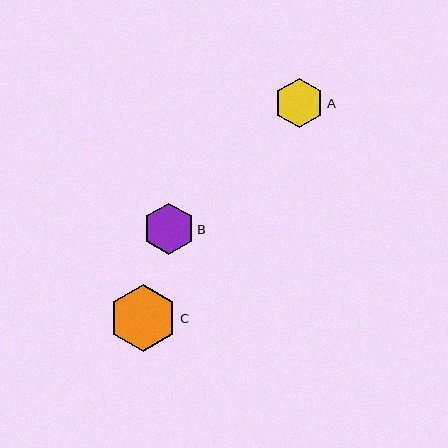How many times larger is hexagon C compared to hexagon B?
Hexagon C is approximately 1.3 times the size of hexagon B.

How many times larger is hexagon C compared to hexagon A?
Hexagon C is approximately 1.4 times the size of hexagon A.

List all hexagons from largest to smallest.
From largest to smallest: C, B, A.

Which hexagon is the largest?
Hexagon C is the largest with a size of approximately 68 pixels.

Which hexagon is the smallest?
Hexagon A is the smallest with a size of approximately 49 pixels.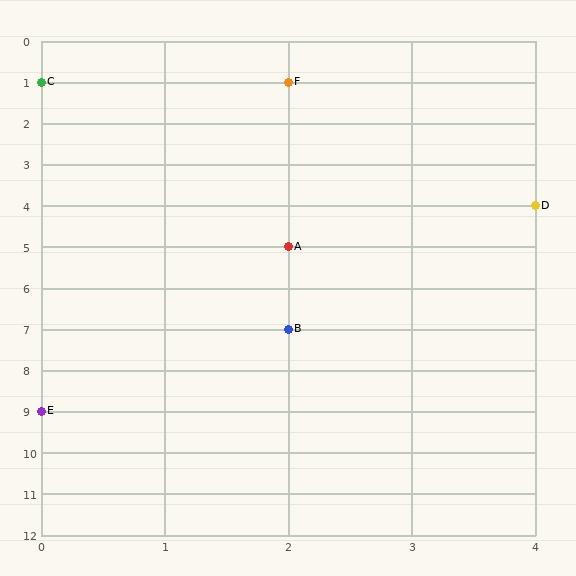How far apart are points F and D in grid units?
Points F and D are 2 columns and 3 rows apart (about 3.6 grid units diagonally).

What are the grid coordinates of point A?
Point A is at grid coordinates (2, 5).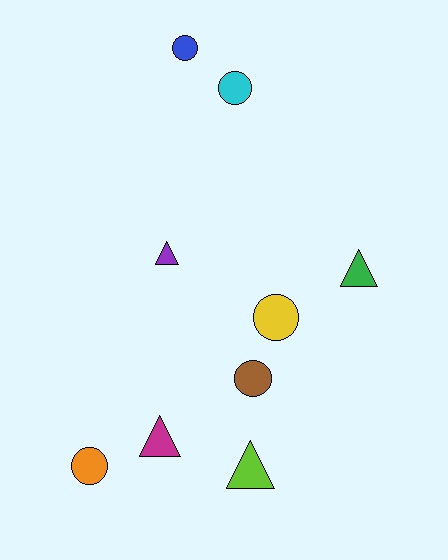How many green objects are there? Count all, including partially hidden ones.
There is 1 green object.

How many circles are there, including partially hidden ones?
There are 5 circles.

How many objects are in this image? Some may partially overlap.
There are 9 objects.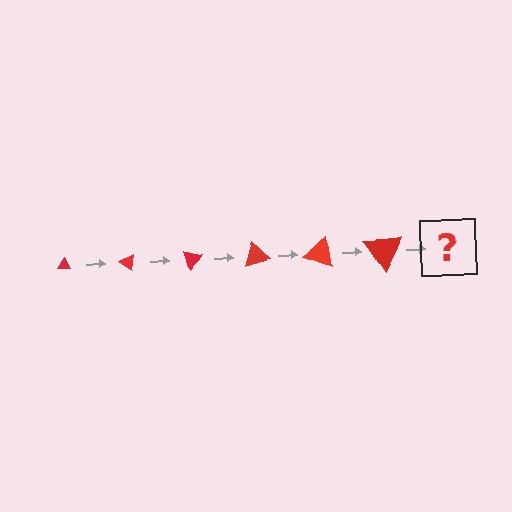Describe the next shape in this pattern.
It should be a triangle, larger than the previous one and rotated 210 degrees from the start.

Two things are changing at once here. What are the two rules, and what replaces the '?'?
The two rules are that the triangle grows larger each step and it rotates 35 degrees each step. The '?' should be a triangle, larger than the previous one and rotated 210 degrees from the start.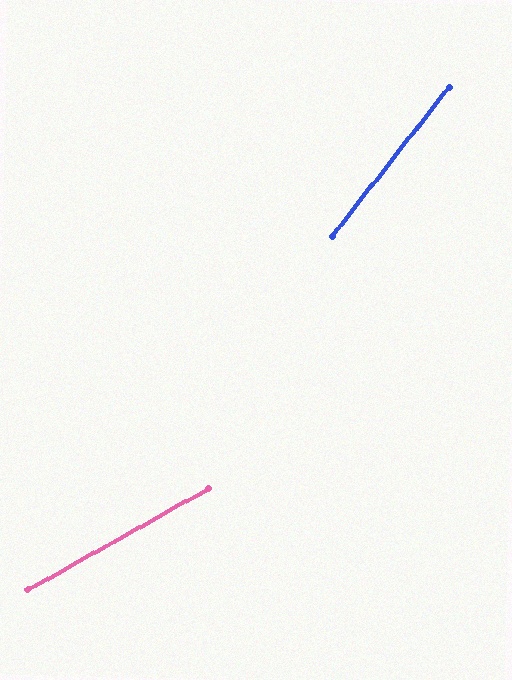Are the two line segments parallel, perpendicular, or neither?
Neither parallel nor perpendicular — they differ by about 23°.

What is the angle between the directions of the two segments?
Approximately 23 degrees.